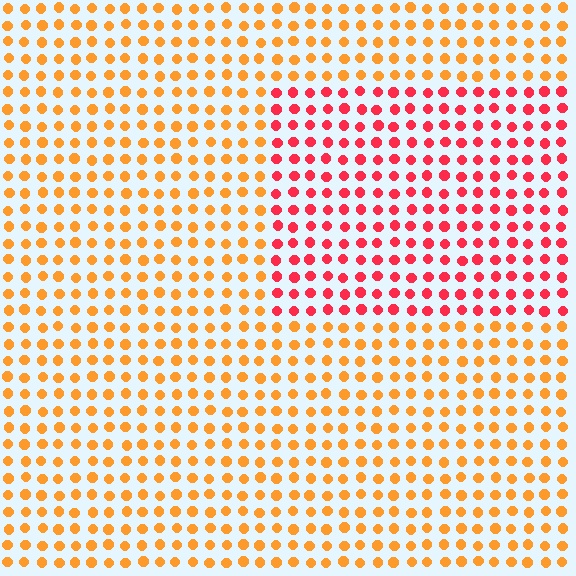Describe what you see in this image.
The image is filled with small orange elements in a uniform arrangement. A rectangle-shaped region is visible where the elements are tinted to a slightly different hue, forming a subtle color boundary.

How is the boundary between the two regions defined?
The boundary is defined purely by a slight shift in hue (about 41 degrees). Spacing, size, and orientation are identical on both sides.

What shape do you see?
I see a rectangle.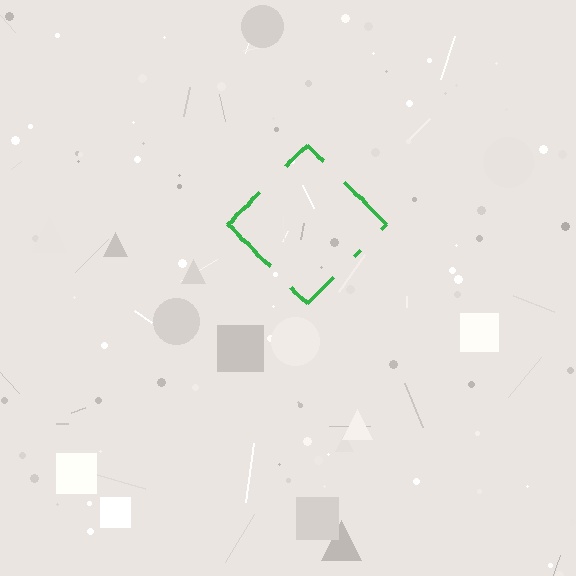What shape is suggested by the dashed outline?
The dashed outline suggests a diamond.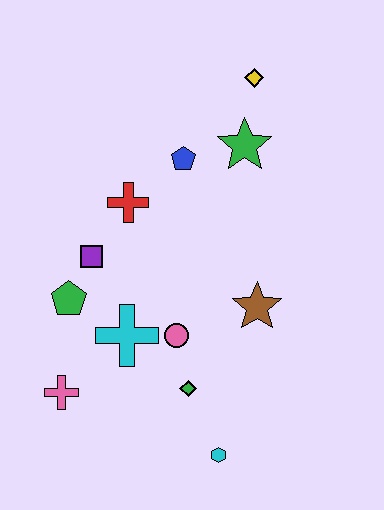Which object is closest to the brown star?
The pink circle is closest to the brown star.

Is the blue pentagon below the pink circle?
No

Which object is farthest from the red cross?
The cyan hexagon is farthest from the red cross.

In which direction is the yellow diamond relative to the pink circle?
The yellow diamond is above the pink circle.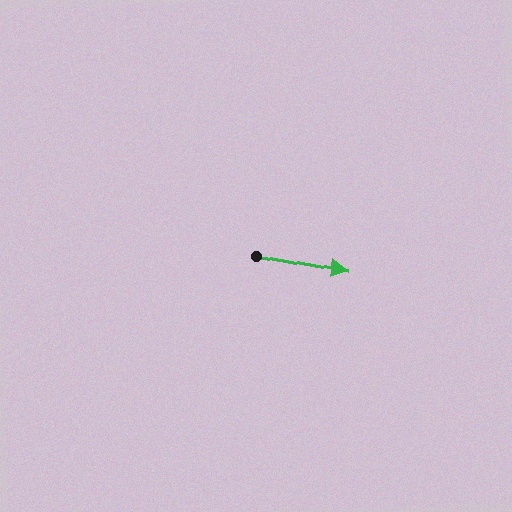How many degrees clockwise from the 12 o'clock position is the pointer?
Approximately 101 degrees.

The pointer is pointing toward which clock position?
Roughly 3 o'clock.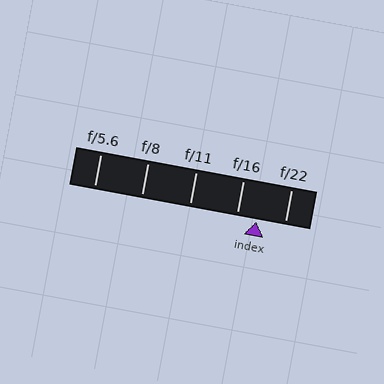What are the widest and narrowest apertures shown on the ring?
The widest aperture shown is f/5.6 and the narrowest is f/22.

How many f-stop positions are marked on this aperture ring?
There are 5 f-stop positions marked.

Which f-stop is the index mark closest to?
The index mark is closest to f/16.